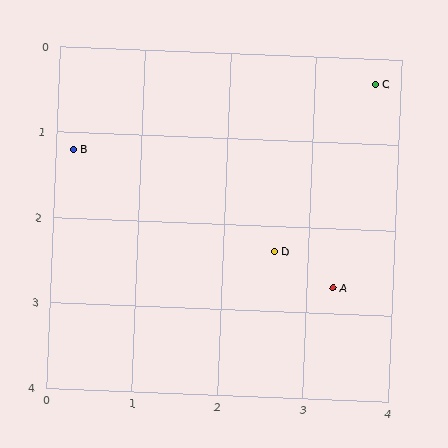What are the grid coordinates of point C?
Point C is at approximately (3.7, 0.3).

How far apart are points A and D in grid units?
Points A and D are about 0.8 grid units apart.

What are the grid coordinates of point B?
Point B is at approximately (0.2, 1.2).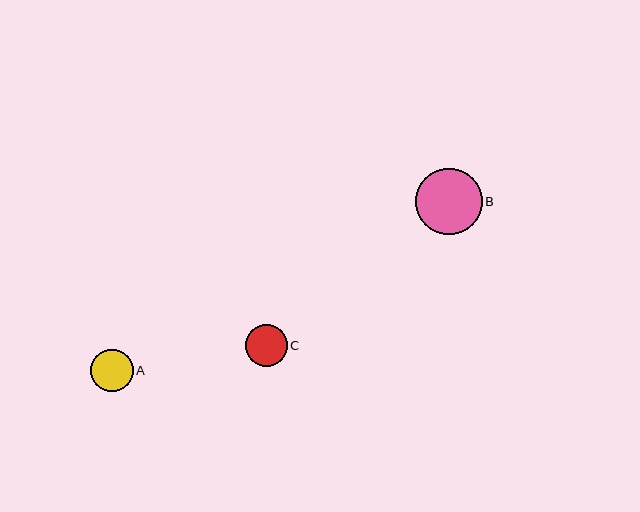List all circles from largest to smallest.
From largest to smallest: B, A, C.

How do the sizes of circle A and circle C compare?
Circle A and circle C are approximately the same size.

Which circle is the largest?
Circle B is the largest with a size of approximately 66 pixels.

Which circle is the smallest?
Circle C is the smallest with a size of approximately 42 pixels.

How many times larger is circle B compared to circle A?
Circle B is approximately 1.5 times the size of circle A.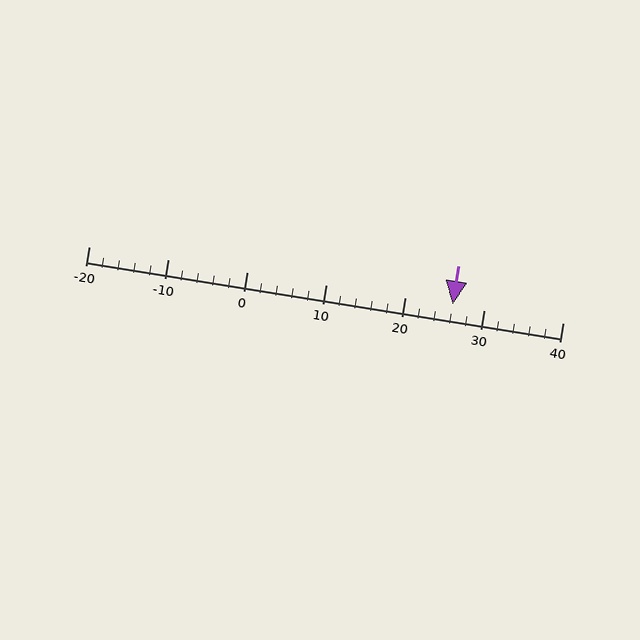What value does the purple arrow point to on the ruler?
The purple arrow points to approximately 26.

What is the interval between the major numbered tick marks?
The major tick marks are spaced 10 units apart.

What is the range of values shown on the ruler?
The ruler shows values from -20 to 40.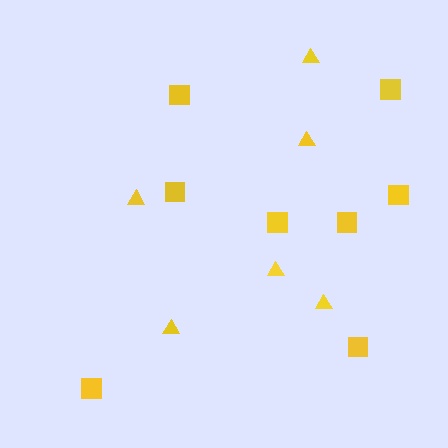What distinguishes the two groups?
There are 2 groups: one group of squares (8) and one group of triangles (6).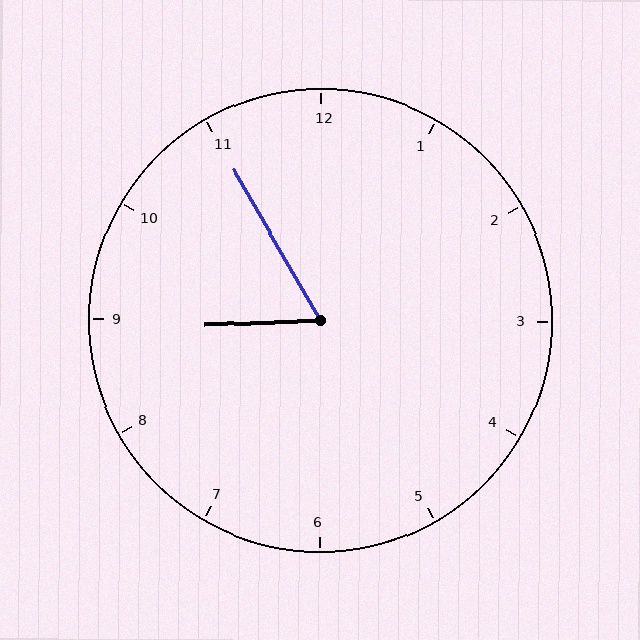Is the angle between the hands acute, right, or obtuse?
It is acute.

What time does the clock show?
8:55.